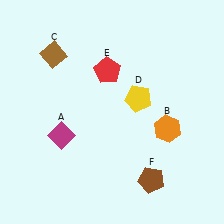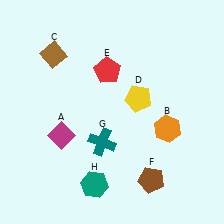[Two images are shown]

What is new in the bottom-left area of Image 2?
A teal hexagon (H) was added in the bottom-left area of Image 2.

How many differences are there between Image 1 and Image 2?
There are 2 differences between the two images.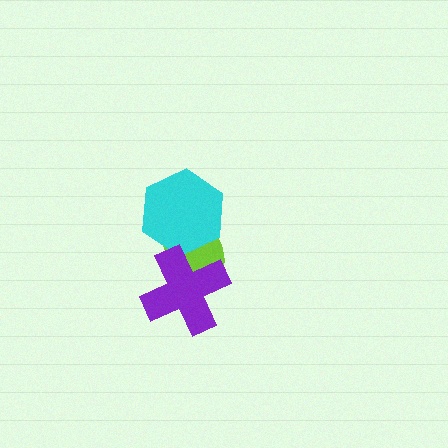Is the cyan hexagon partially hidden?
Yes, it is partially covered by another shape.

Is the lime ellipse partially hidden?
Yes, it is partially covered by another shape.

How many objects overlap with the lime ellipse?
2 objects overlap with the lime ellipse.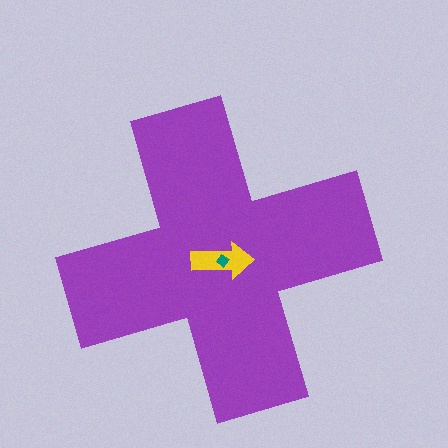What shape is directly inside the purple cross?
The yellow arrow.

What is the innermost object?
The teal diamond.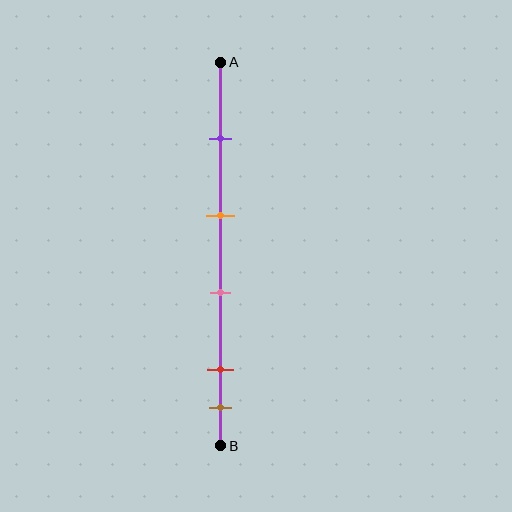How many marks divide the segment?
There are 5 marks dividing the segment.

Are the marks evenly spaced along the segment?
No, the marks are not evenly spaced.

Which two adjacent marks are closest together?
The red and brown marks are the closest adjacent pair.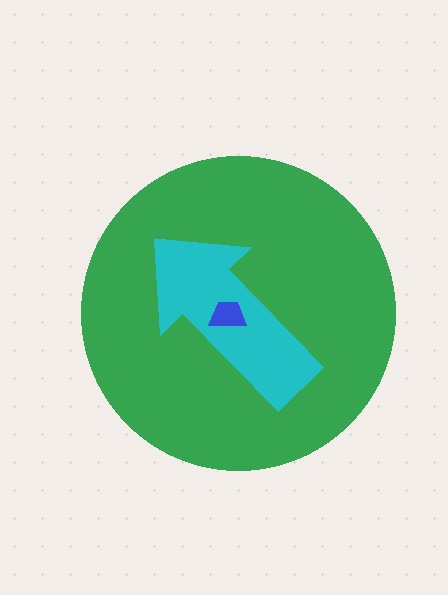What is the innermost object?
The blue trapezoid.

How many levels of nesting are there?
3.